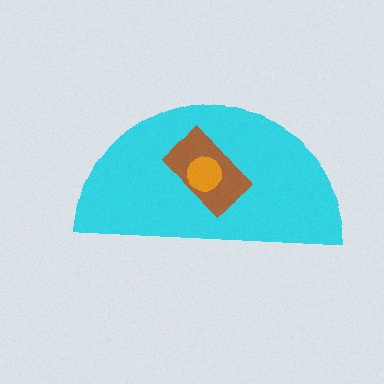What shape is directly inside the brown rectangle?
The orange circle.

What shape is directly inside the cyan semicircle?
The brown rectangle.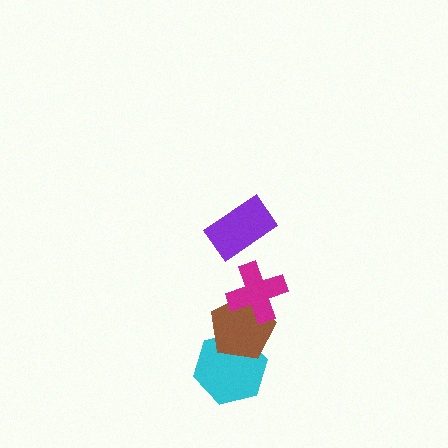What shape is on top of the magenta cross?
The purple rectangle is on top of the magenta cross.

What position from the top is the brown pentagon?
The brown pentagon is 3rd from the top.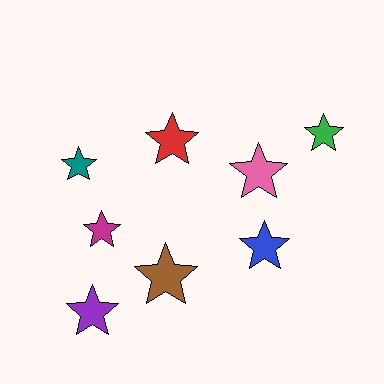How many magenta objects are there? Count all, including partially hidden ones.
There is 1 magenta object.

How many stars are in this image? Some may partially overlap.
There are 8 stars.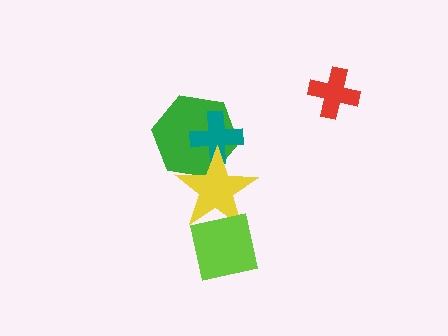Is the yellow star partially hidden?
Yes, it is partially covered by another shape.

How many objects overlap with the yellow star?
3 objects overlap with the yellow star.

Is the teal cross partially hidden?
Yes, it is partially covered by another shape.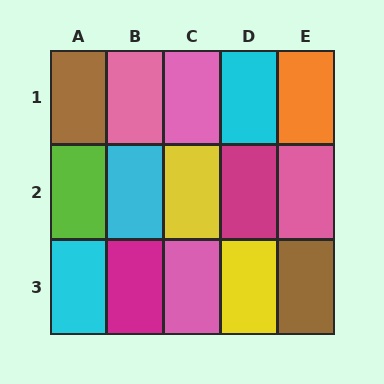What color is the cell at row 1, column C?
Pink.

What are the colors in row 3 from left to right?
Cyan, magenta, pink, yellow, brown.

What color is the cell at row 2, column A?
Lime.